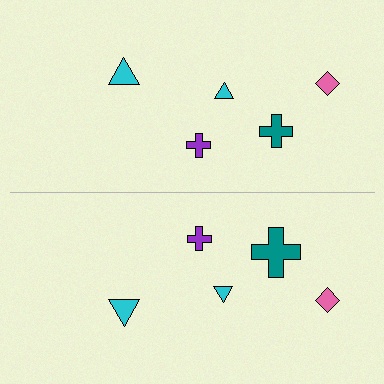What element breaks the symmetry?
The teal cross on the bottom side has a different size than its mirror counterpart.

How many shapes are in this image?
There are 10 shapes in this image.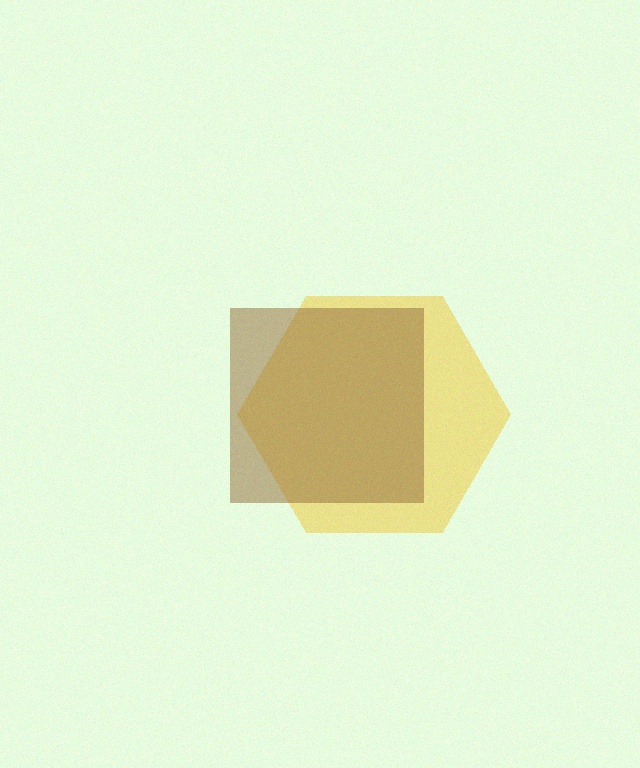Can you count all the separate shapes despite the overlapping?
Yes, there are 2 separate shapes.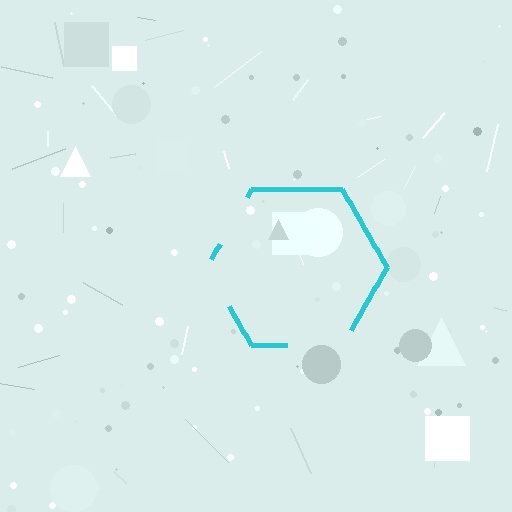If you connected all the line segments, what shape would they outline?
They would outline a hexagon.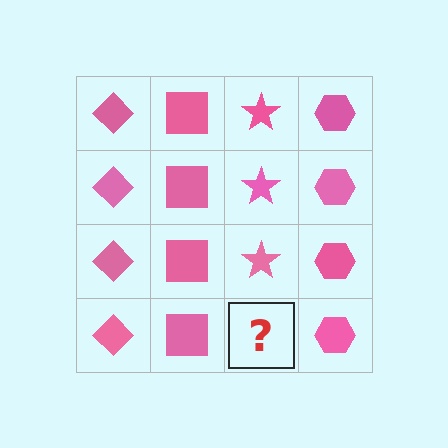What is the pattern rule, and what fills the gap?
The rule is that each column has a consistent shape. The gap should be filled with a pink star.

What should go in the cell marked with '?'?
The missing cell should contain a pink star.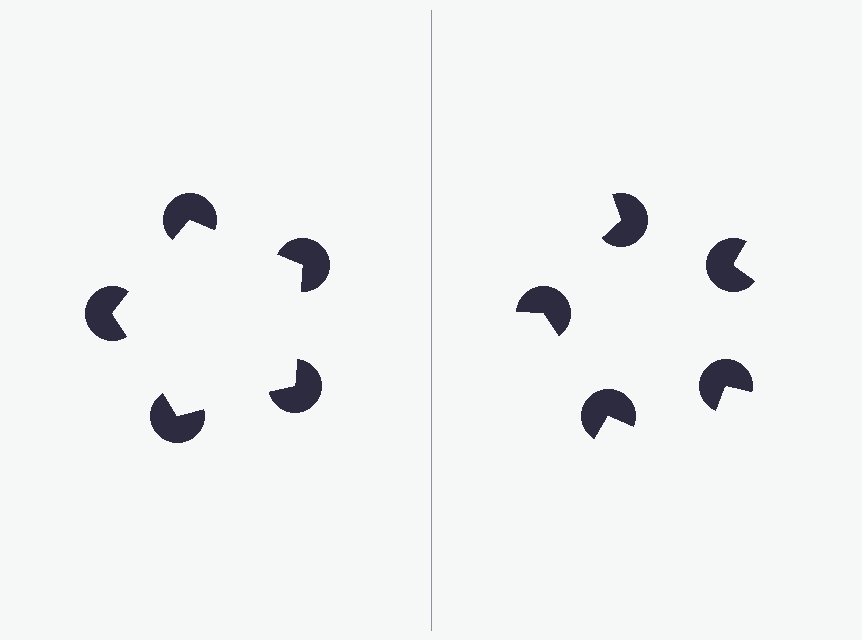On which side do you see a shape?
An illusory pentagon appears on the left side. On the right side the wedge cuts are rotated, so no coherent shape forms.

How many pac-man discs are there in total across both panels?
10 — 5 on each side.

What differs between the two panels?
The pac-man discs are positioned identically on both sides; only the wedge orientations differ. On the left they align to a pentagon; on the right they are misaligned.